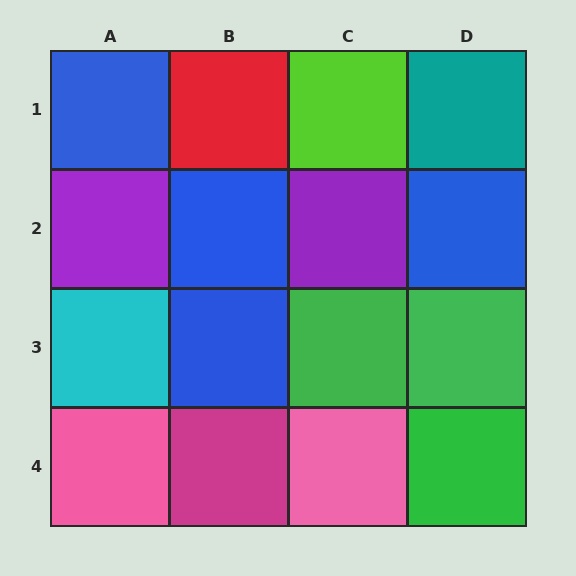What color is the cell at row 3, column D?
Green.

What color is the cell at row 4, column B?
Magenta.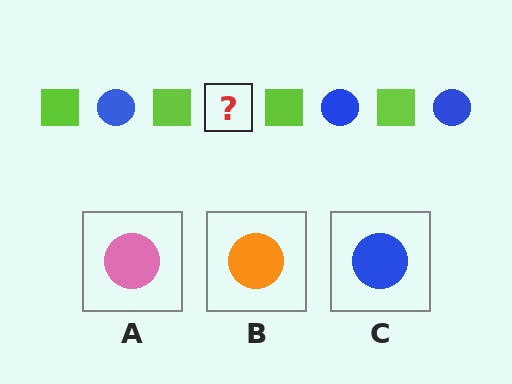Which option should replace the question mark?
Option C.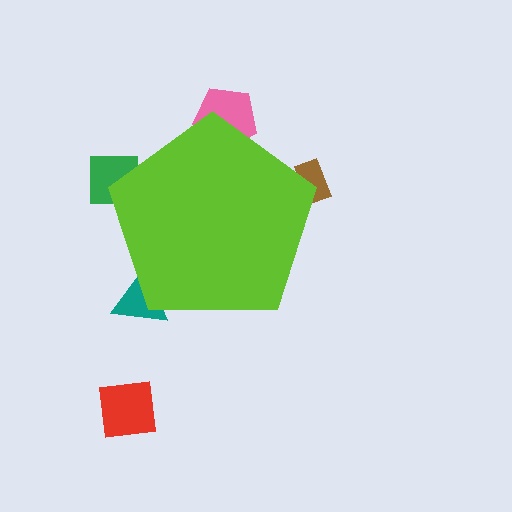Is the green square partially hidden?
Yes, the green square is partially hidden behind the lime pentagon.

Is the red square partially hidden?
No, the red square is fully visible.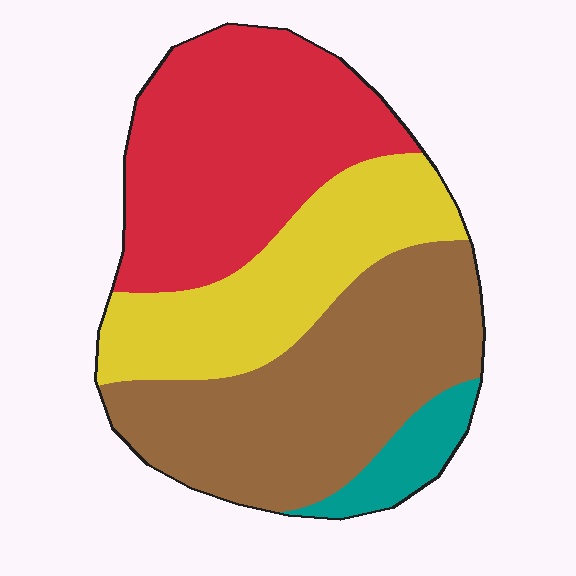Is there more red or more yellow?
Red.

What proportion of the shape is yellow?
Yellow covers roughly 25% of the shape.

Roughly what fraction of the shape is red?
Red takes up between a third and a half of the shape.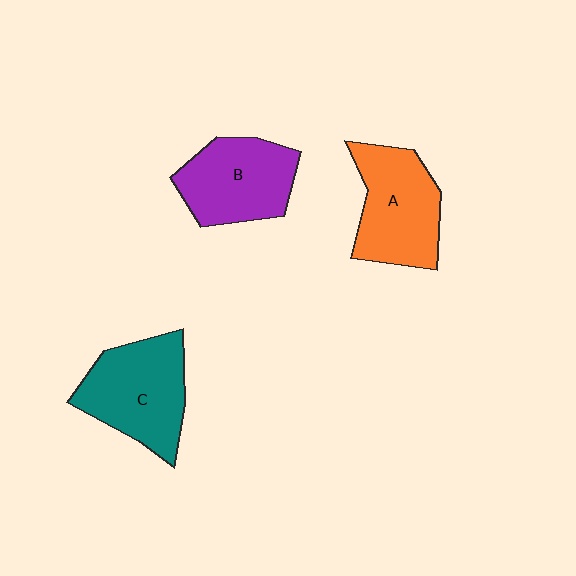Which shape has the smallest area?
Shape B (purple).